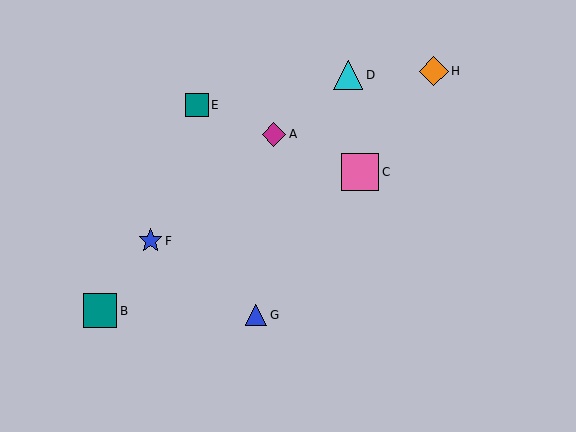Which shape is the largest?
The pink square (labeled C) is the largest.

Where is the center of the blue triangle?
The center of the blue triangle is at (256, 315).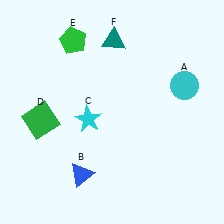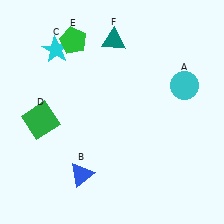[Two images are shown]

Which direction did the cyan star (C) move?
The cyan star (C) moved up.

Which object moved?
The cyan star (C) moved up.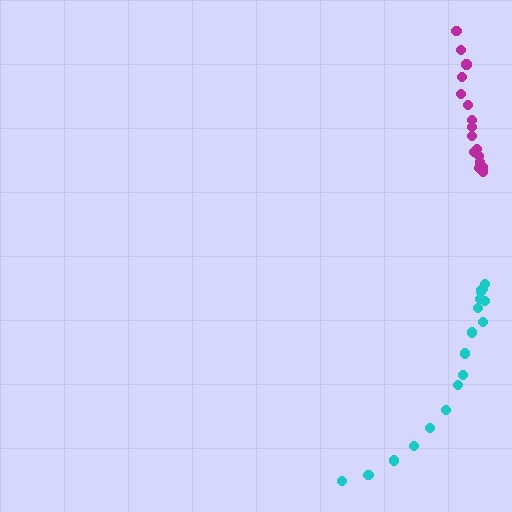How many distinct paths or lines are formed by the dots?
There are 2 distinct paths.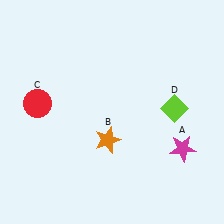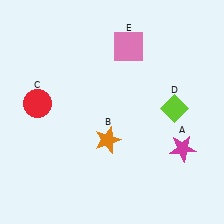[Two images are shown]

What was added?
A pink square (E) was added in Image 2.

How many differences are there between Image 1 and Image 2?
There is 1 difference between the two images.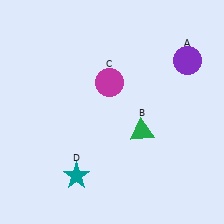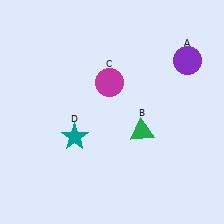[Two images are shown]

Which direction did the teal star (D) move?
The teal star (D) moved up.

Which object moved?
The teal star (D) moved up.